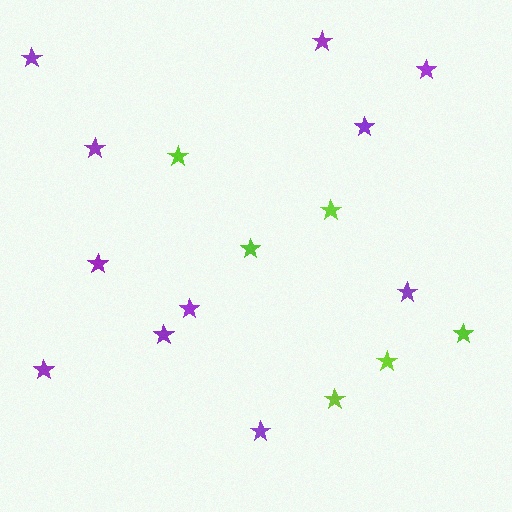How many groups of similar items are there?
There are 2 groups: one group of lime stars (6) and one group of purple stars (11).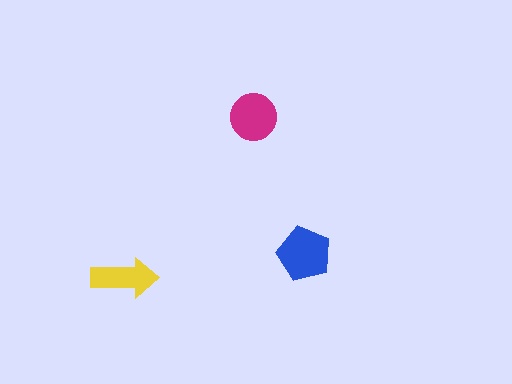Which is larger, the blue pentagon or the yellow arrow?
The blue pentagon.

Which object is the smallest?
The yellow arrow.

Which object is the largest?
The blue pentagon.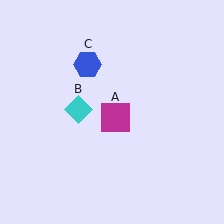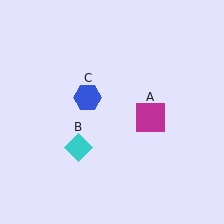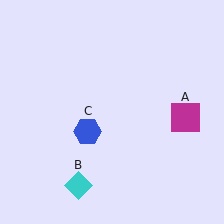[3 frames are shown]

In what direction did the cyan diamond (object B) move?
The cyan diamond (object B) moved down.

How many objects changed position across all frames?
3 objects changed position: magenta square (object A), cyan diamond (object B), blue hexagon (object C).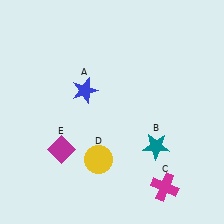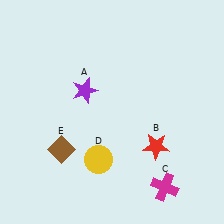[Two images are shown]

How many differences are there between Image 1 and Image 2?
There are 3 differences between the two images.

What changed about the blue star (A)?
In Image 1, A is blue. In Image 2, it changed to purple.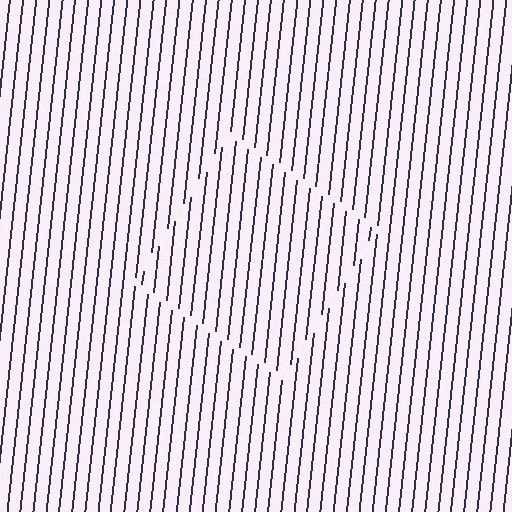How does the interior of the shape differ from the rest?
The interior of the shape contains the same grating, shifted by half a period — the contour is defined by the phase discontinuity where line-ends from the inner and outer gratings abut.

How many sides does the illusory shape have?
4 sides — the line-ends trace a square.